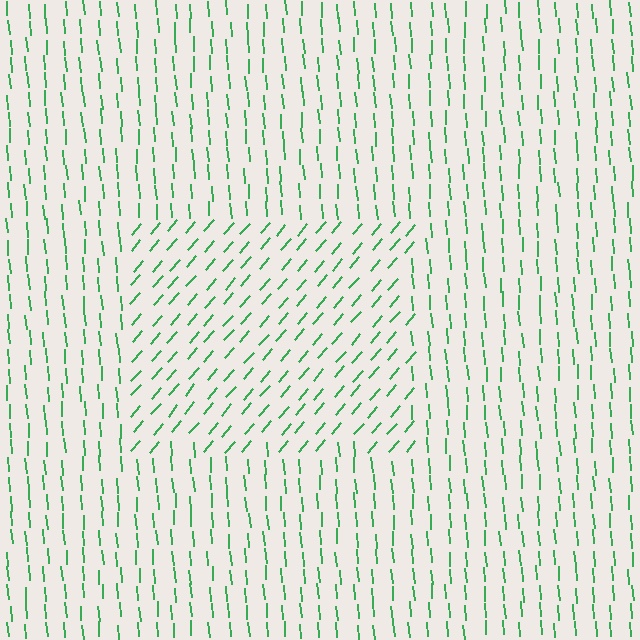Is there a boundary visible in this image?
Yes, there is a texture boundary formed by a change in line orientation.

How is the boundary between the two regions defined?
The boundary is defined purely by a change in line orientation (approximately 45 degrees difference). All lines are the same color and thickness.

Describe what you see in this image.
The image is filled with small green line segments. A rectangle region in the image has lines oriented differently from the surrounding lines, creating a visible texture boundary.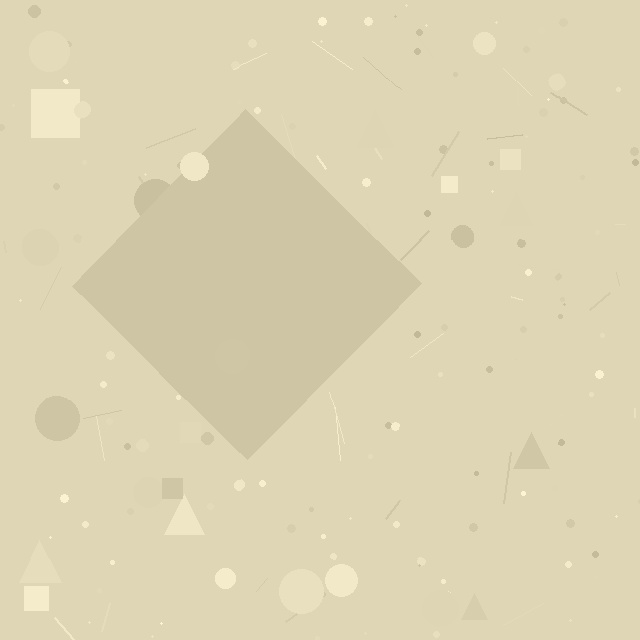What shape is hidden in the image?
A diamond is hidden in the image.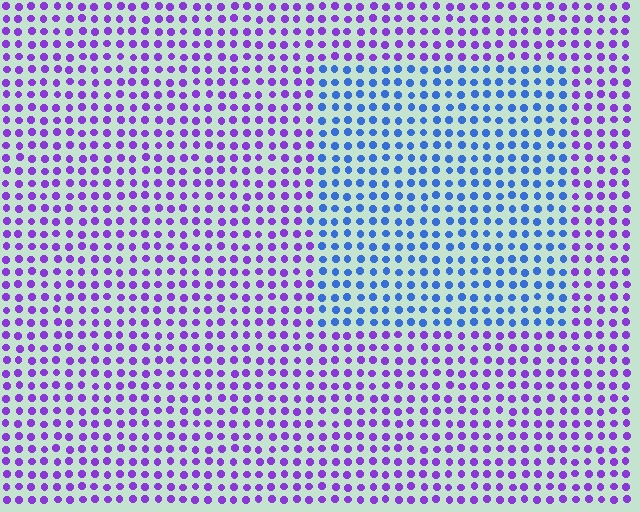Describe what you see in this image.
The image is filled with small purple elements in a uniform arrangement. A rectangle-shaped region is visible where the elements are tinted to a slightly different hue, forming a subtle color boundary.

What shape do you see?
I see a rectangle.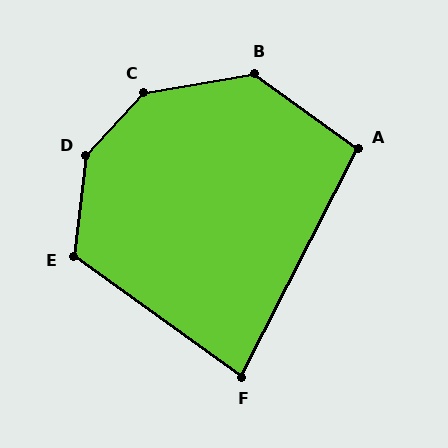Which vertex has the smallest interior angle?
F, at approximately 81 degrees.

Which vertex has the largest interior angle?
D, at approximately 145 degrees.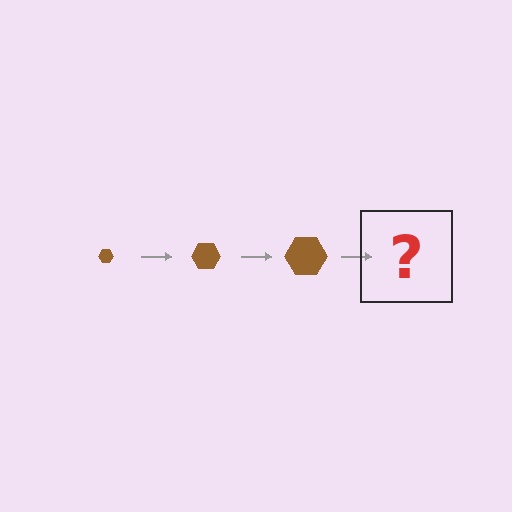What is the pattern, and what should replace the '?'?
The pattern is that the hexagon gets progressively larger each step. The '?' should be a brown hexagon, larger than the previous one.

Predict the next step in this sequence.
The next step is a brown hexagon, larger than the previous one.